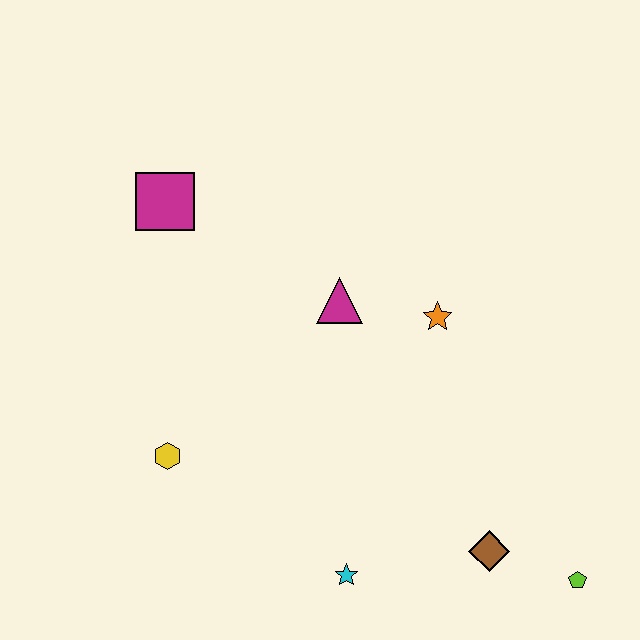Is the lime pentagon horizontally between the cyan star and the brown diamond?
No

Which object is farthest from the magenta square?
The lime pentagon is farthest from the magenta square.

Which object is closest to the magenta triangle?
The orange star is closest to the magenta triangle.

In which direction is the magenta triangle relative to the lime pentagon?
The magenta triangle is above the lime pentagon.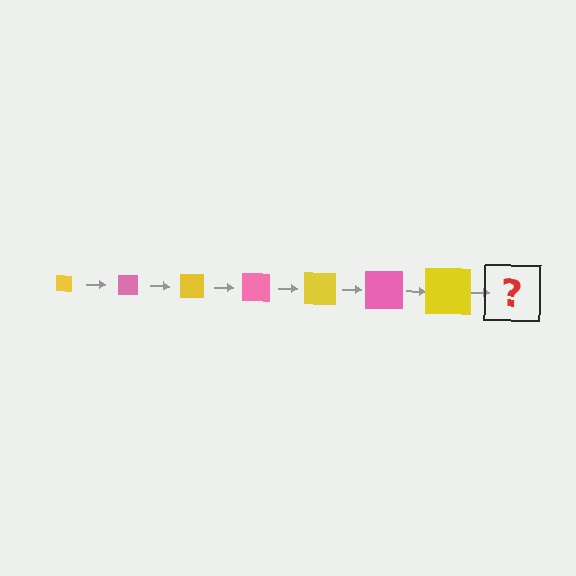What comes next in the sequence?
The next element should be a pink square, larger than the previous one.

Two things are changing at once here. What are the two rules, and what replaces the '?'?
The two rules are that the square grows larger each step and the color cycles through yellow and pink. The '?' should be a pink square, larger than the previous one.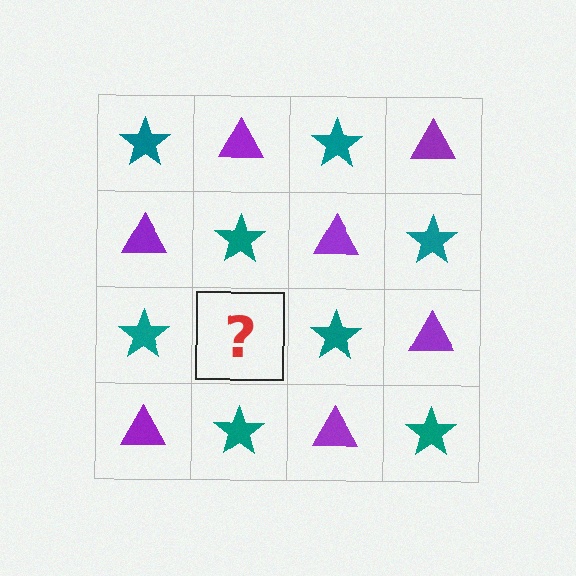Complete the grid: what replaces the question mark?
The question mark should be replaced with a purple triangle.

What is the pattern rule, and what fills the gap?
The rule is that it alternates teal star and purple triangle in a checkerboard pattern. The gap should be filled with a purple triangle.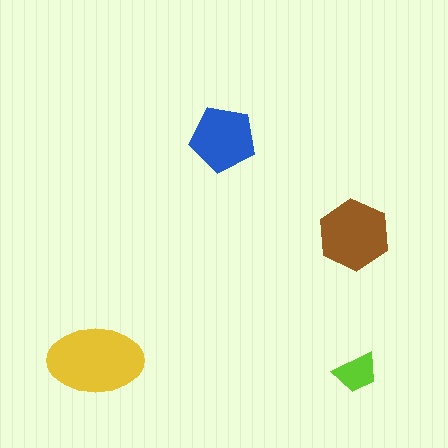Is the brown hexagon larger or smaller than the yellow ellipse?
Smaller.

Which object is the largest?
The yellow ellipse.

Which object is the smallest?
The lime trapezoid.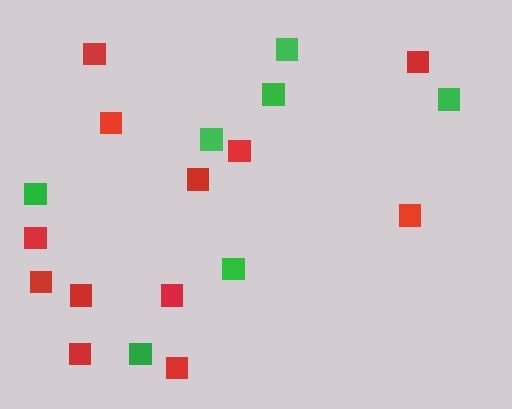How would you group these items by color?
There are 2 groups: one group of red squares (12) and one group of green squares (7).